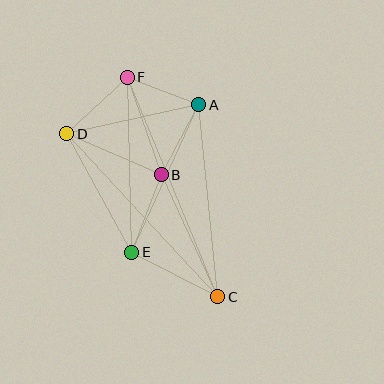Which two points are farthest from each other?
Points C and F are farthest from each other.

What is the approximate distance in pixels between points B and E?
The distance between B and E is approximately 83 pixels.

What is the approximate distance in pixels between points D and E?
The distance between D and E is approximately 135 pixels.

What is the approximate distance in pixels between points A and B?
The distance between A and B is approximately 79 pixels.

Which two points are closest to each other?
Points A and F are closest to each other.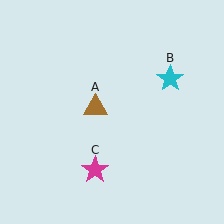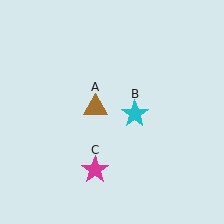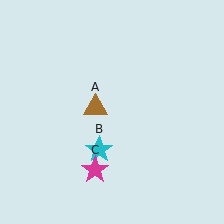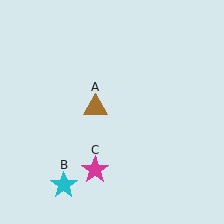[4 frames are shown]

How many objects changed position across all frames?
1 object changed position: cyan star (object B).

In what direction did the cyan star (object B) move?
The cyan star (object B) moved down and to the left.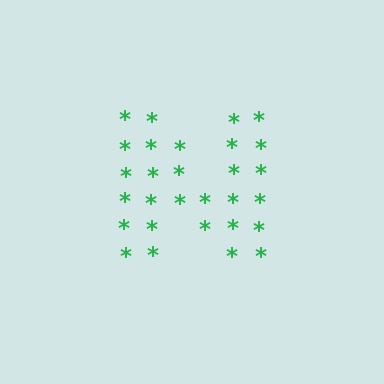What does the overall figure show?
The overall figure shows the letter N.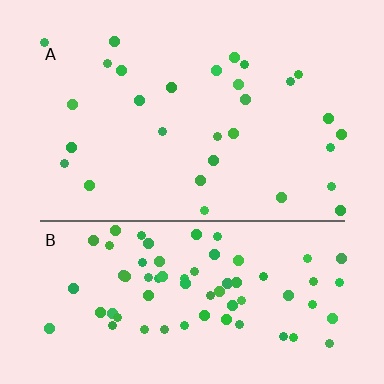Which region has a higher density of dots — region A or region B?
B (the bottom).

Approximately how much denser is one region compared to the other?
Approximately 2.5× — region B over region A.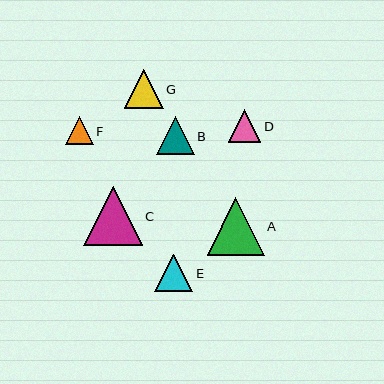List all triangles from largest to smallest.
From largest to smallest: C, A, G, B, E, D, F.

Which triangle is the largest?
Triangle C is the largest with a size of approximately 59 pixels.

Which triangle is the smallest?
Triangle F is the smallest with a size of approximately 28 pixels.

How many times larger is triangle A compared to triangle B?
Triangle A is approximately 1.5 times the size of triangle B.